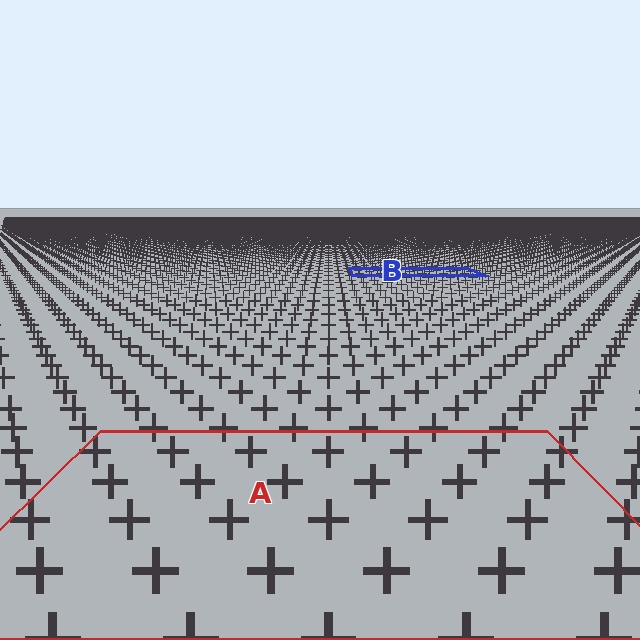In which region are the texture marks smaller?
The texture marks are smaller in region B, because it is farther away.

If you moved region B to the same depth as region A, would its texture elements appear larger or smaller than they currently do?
They would appear larger. At a closer depth, the same texture elements are projected at a bigger on-screen size.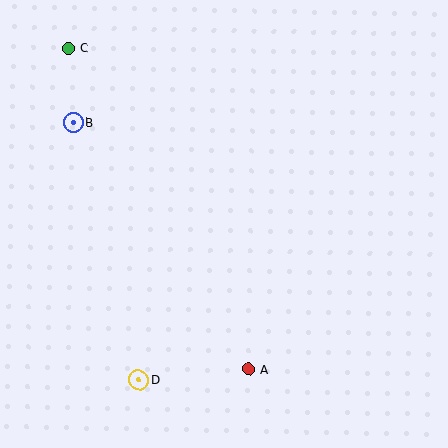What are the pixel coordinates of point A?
Point A is at (249, 369).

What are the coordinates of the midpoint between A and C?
The midpoint between A and C is at (159, 209).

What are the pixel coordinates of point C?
Point C is at (69, 49).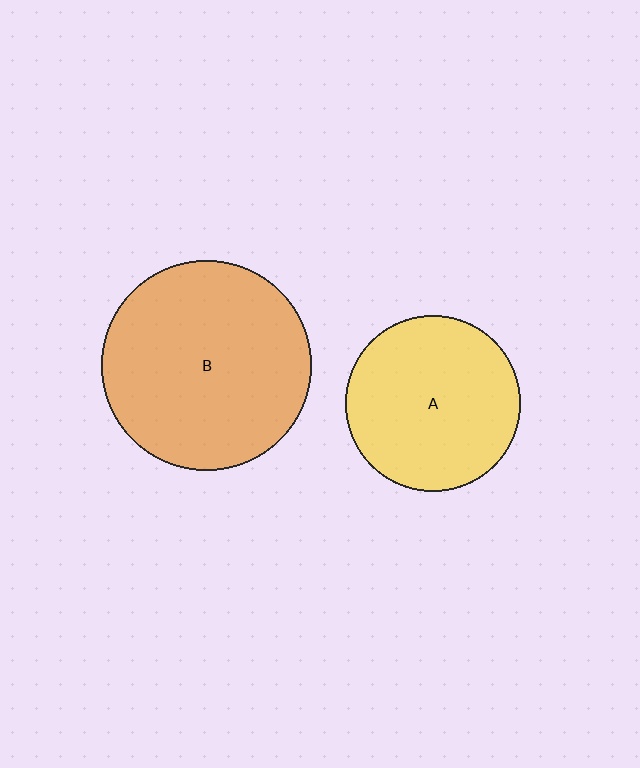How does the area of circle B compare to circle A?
Approximately 1.4 times.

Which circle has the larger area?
Circle B (orange).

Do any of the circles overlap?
No, none of the circles overlap.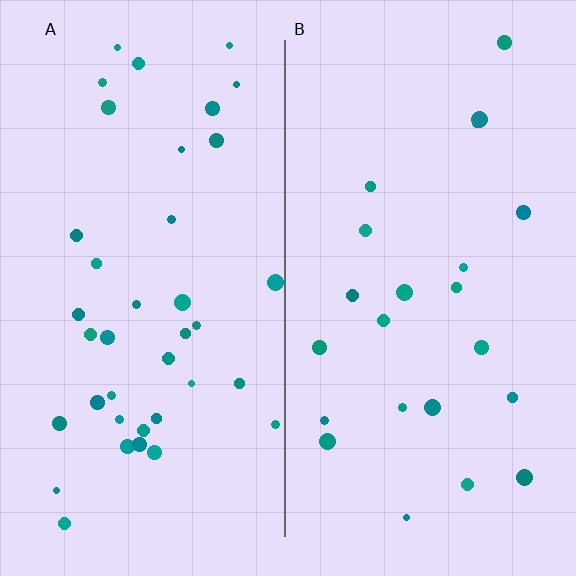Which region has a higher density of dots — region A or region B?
A (the left).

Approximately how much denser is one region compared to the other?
Approximately 1.7× — region A over region B.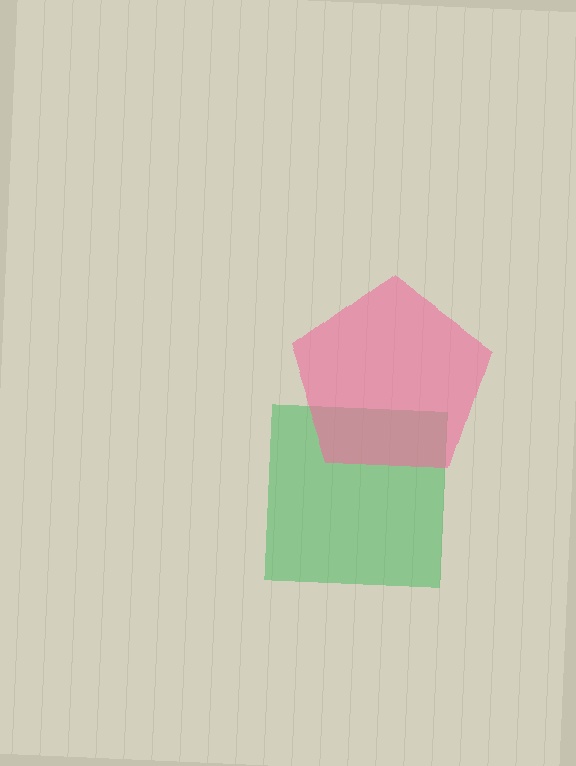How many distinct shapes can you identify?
There are 2 distinct shapes: a green square, a pink pentagon.